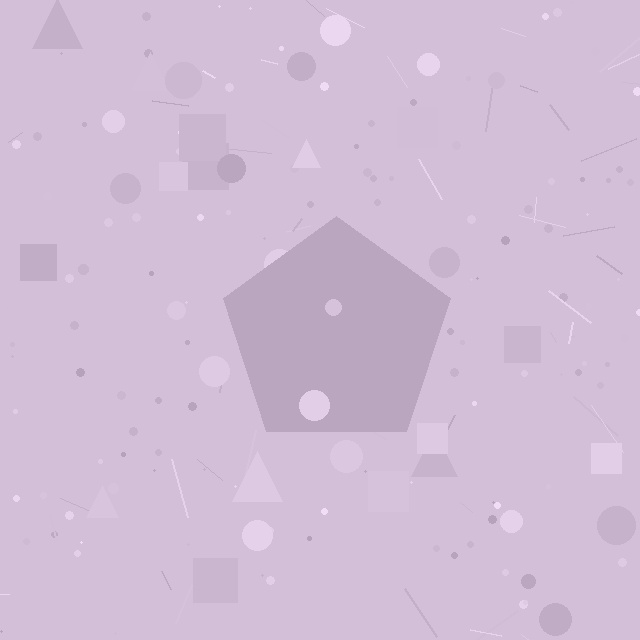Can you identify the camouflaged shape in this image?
The camouflaged shape is a pentagon.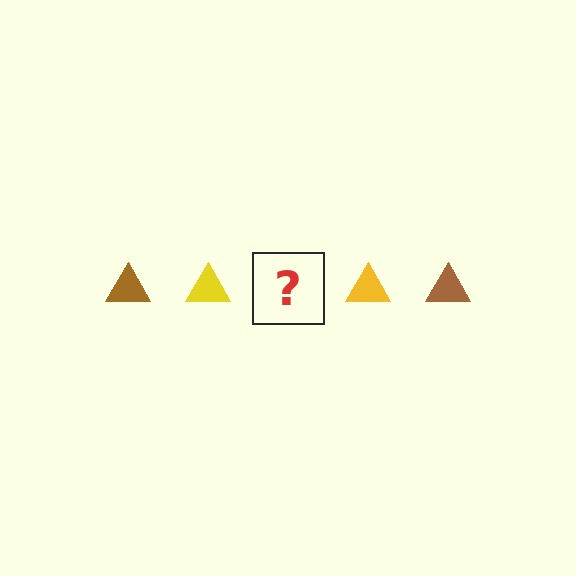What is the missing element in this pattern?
The missing element is a brown triangle.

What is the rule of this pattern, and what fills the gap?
The rule is that the pattern cycles through brown, yellow triangles. The gap should be filled with a brown triangle.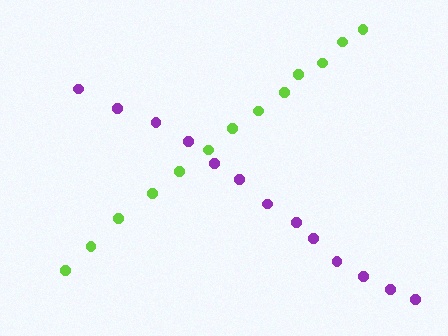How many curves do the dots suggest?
There are 2 distinct paths.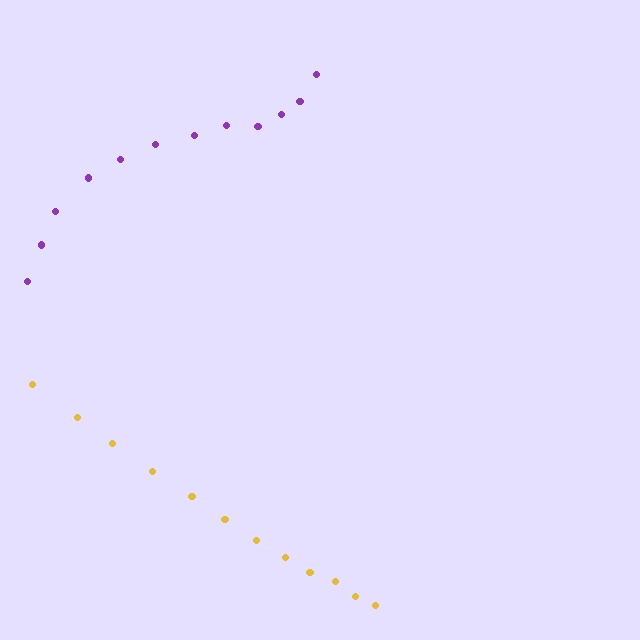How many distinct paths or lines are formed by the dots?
There are 2 distinct paths.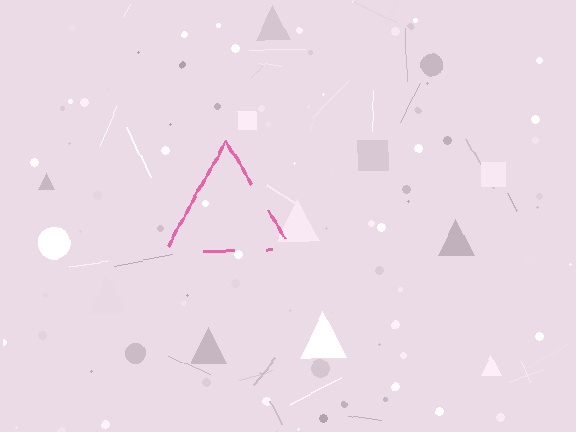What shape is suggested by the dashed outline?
The dashed outline suggests a triangle.